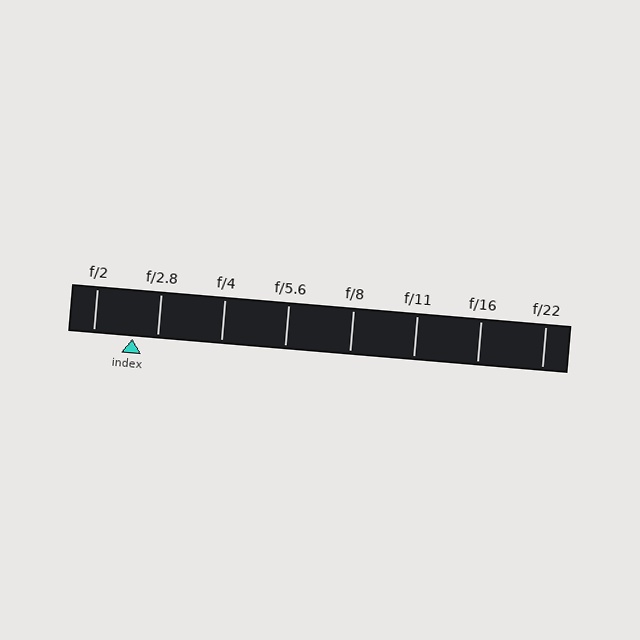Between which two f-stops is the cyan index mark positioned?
The index mark is between f/2 and f/2.8.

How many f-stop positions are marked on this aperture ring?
There are 8 f-stop positions marked.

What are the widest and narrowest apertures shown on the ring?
The widest aperture shown is f/2 and the narrowest is f/22.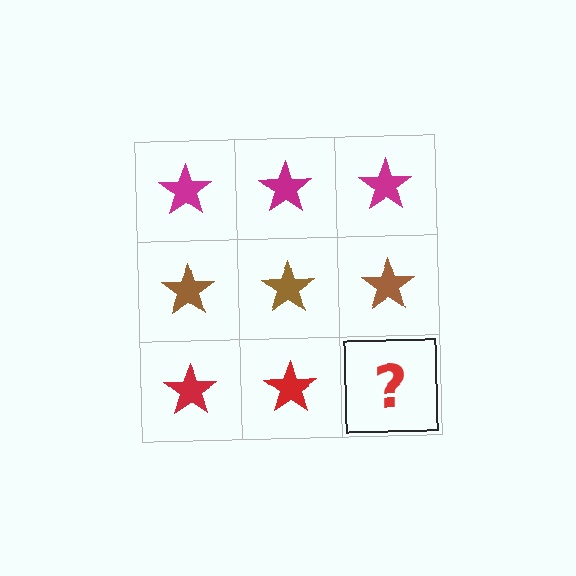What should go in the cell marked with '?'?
The missing cell should contain a red star.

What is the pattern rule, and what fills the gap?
The rule is that each row has a consistent color. The gap should be filled with a red star.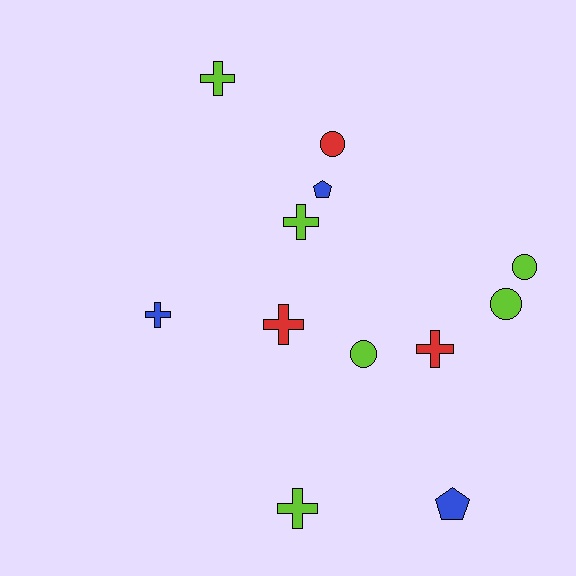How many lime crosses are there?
There are 3 lime crosses.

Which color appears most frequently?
Lime, with 6 objects.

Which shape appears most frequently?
Cross, with 6 objects.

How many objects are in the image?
There are 12 objects.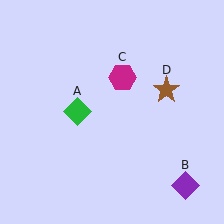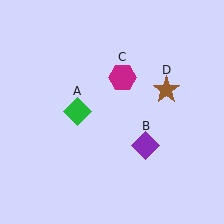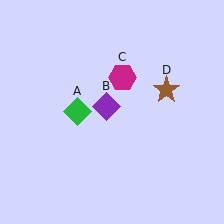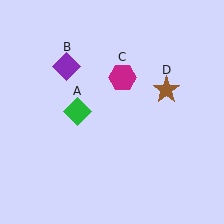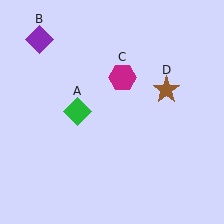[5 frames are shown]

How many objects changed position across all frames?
1 object changed position: purple diamond (object B).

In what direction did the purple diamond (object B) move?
The purple diamond (object B) moved up and to the left.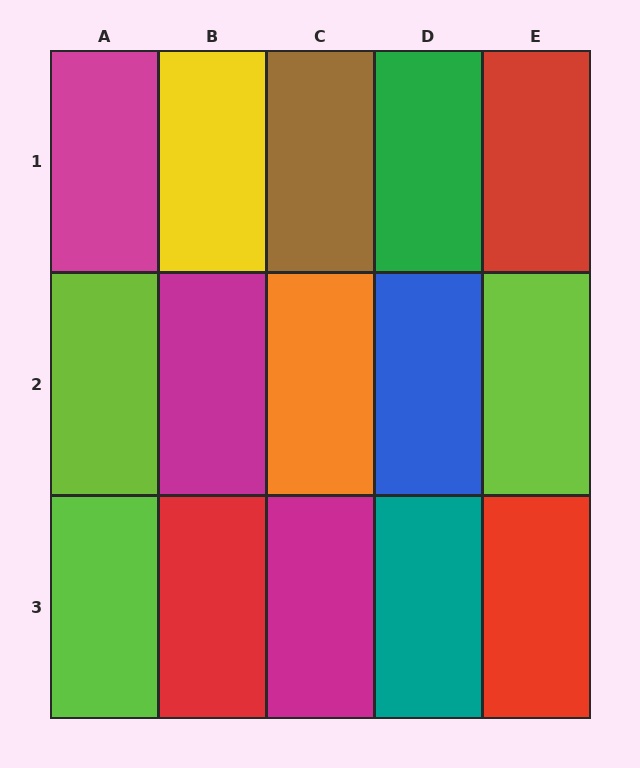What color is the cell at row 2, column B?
Magenta.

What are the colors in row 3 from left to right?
Lime, red, magenta, teal, red.